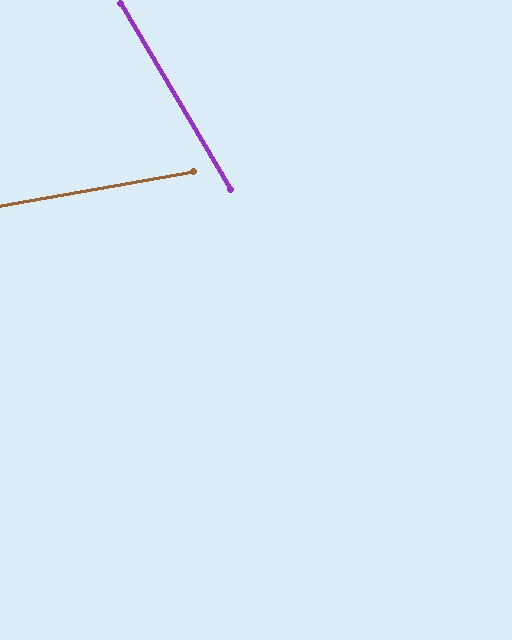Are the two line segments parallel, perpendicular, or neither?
Neither parallel nor perpendicular — they differ by about 69°.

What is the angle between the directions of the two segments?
Approximately 69 degrees.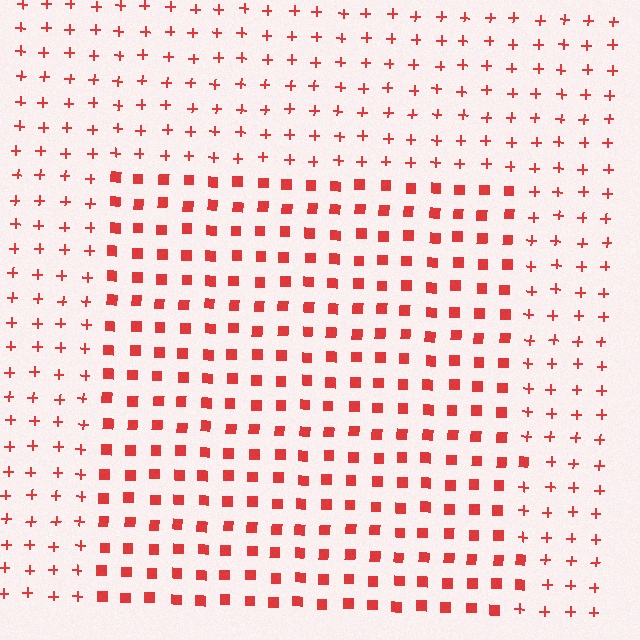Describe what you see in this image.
The image is filled with small red elements arranged in a uniform grid. A rectangle-shaped region contains squares, while the surrounding area contains plus signs. The boundary is defined purely by the change in element shape.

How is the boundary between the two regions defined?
The boundary is defined by a change in element shape: squares inside vs. plus signs outside. All elements share the same color and spacing.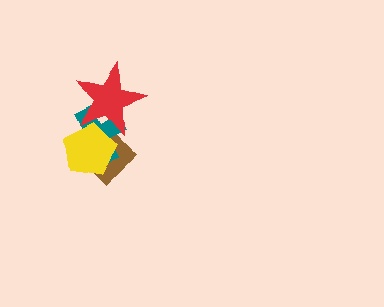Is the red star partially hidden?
Yes, it is partially covered by another shape.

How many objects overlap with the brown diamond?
3 objects overlap with the brown diamond.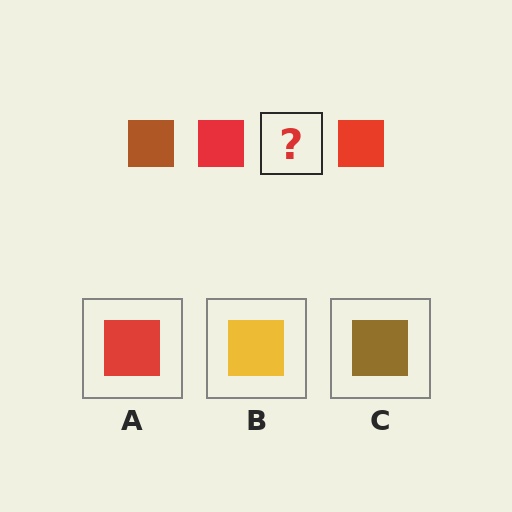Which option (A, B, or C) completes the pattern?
C.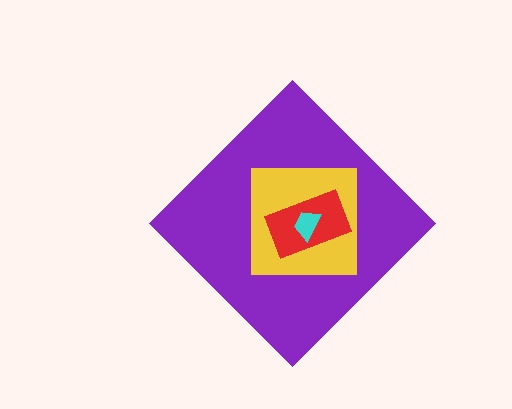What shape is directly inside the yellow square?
The red rectangle.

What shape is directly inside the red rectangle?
The cyan trapezoid.